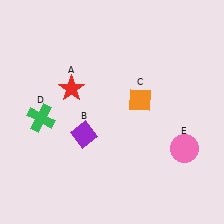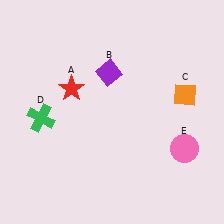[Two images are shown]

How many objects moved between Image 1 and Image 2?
2 objects moved between the two images.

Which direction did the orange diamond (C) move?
The orange diamond (C) moved right.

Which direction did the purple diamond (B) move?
The purple diamond (B) moved up.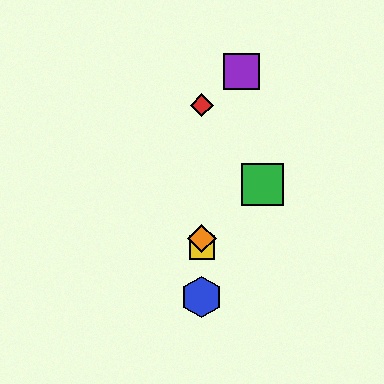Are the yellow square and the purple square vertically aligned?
No, the yellow square is at x≈202 and the purple square is at x≈241.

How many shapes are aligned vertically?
4 shapes (the red diamond, the blue hexagon, the yellow square, the orange diamond) are aligned vertically.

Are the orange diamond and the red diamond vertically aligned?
Yes, both are at x≈202.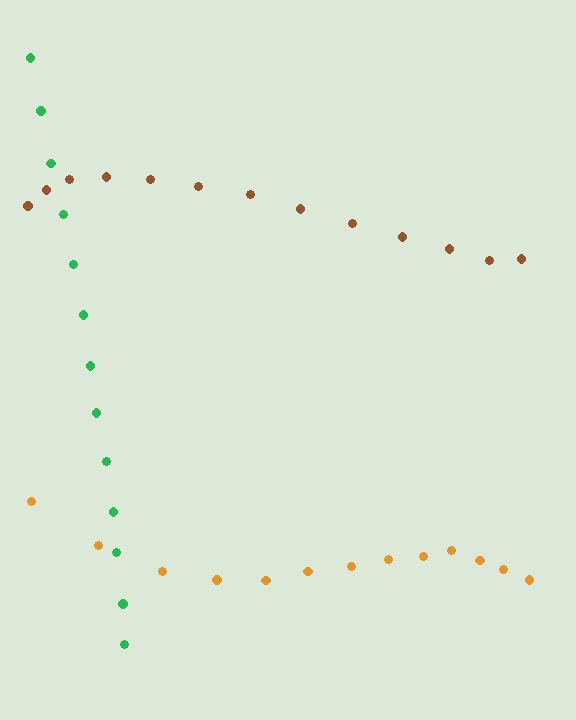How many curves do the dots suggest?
There are 3 distinct paths.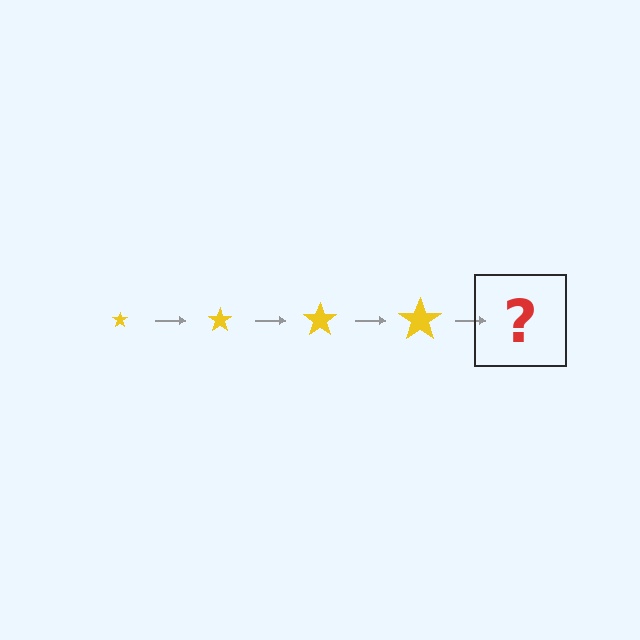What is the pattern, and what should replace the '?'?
The pattern is that the star gets progressively larger each step. The '?' should be a yellow star, larger than the previous one.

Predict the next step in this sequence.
The next step is a yellow star, larger than the previous one.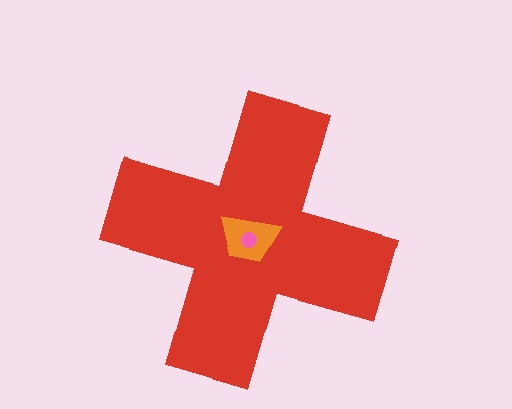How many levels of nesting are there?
3.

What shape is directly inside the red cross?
The orange trapezoid.